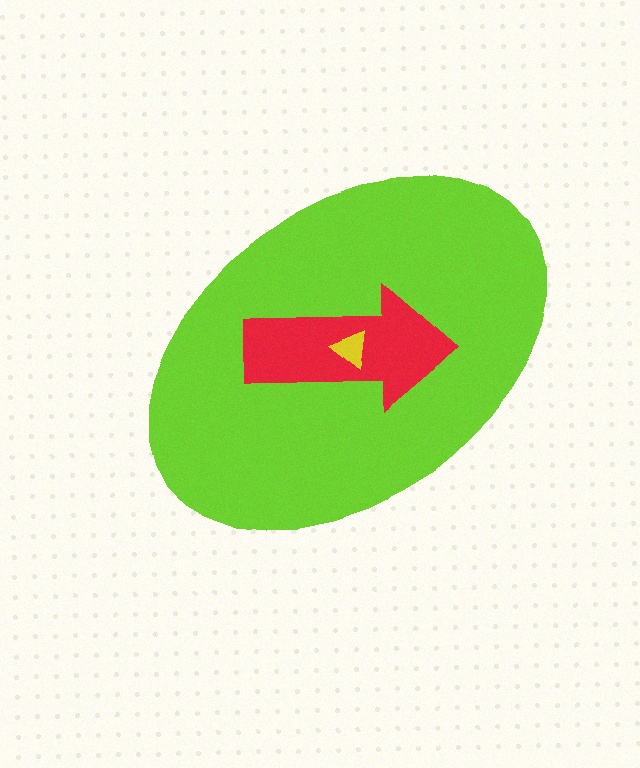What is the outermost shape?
The lime ellipse.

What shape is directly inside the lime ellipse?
The red arrow.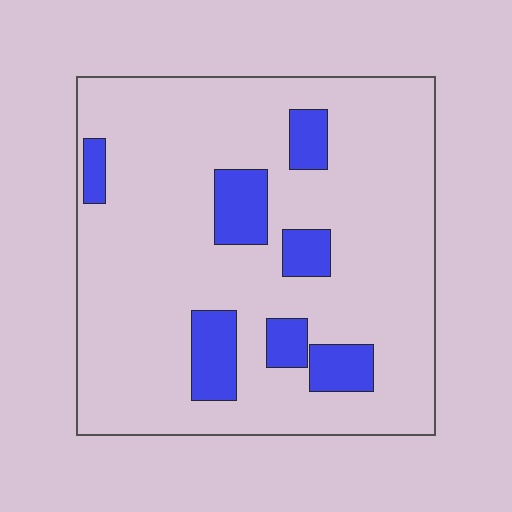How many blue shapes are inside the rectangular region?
7.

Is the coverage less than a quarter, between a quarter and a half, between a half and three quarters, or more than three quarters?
Less than a quarter.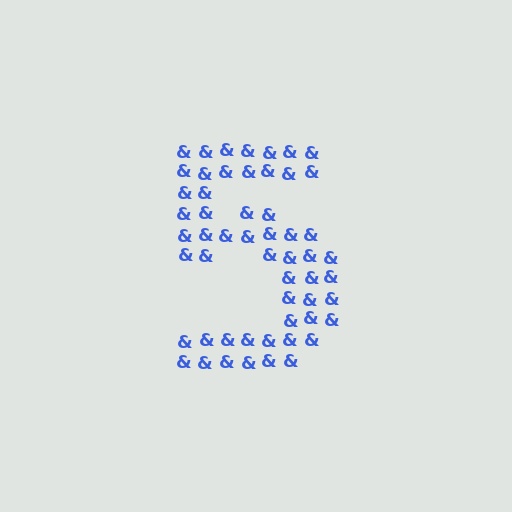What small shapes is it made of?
It is made of small ampersands.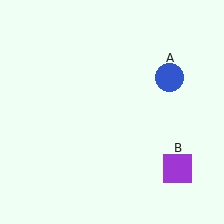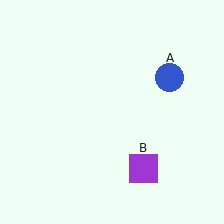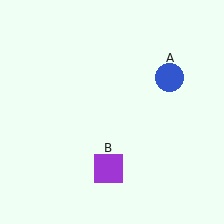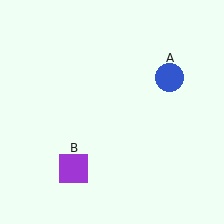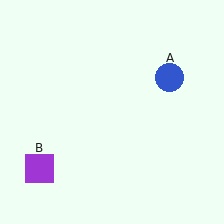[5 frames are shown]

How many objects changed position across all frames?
1 object changed position: purple square (object B).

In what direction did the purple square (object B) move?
The purple square (object B) moved left.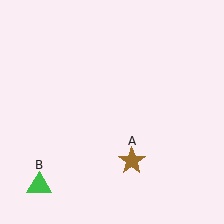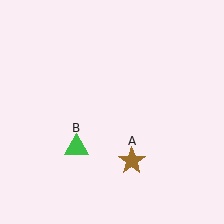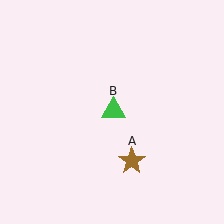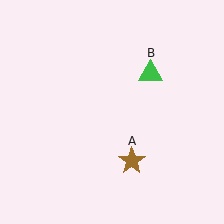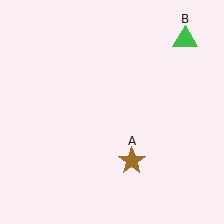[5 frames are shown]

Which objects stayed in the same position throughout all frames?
Brown star (object A) remained stationary.